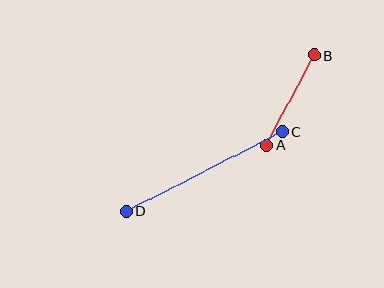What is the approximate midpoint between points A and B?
The midpoint is at approximately (291, 100) pixels.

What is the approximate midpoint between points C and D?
The midpoint is at approximately (204, 172) pixels.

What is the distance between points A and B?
The distance is approximately 101 pixels.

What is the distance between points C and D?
The distance is approximately 175 pixels.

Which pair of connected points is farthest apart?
Points C and D are farthest apart.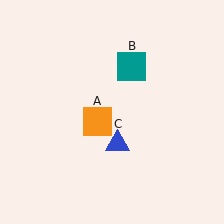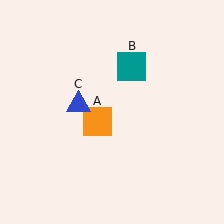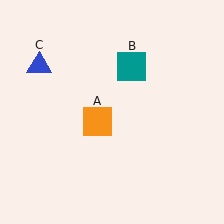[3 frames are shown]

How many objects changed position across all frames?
1 object changed position: blue triangle (object C).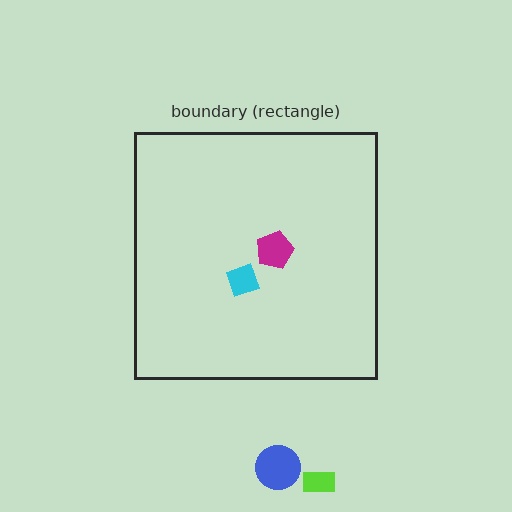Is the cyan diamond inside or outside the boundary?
Inside.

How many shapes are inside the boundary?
2 inside, 2 outside.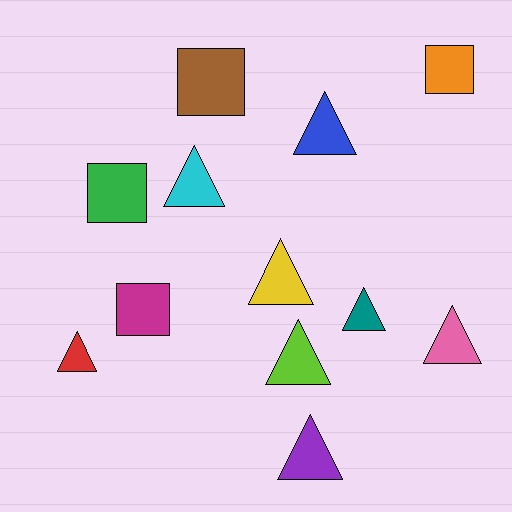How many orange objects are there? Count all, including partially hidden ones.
There is 1 orange object.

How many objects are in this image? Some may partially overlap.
There are 12 objects.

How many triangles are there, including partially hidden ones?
There are 8 triangles.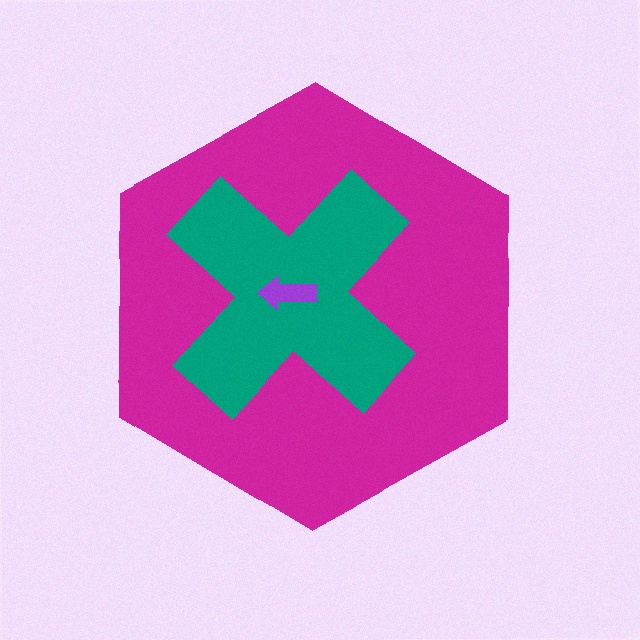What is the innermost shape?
The purple arrow.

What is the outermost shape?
The magenta hexagon.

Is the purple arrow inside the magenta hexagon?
Yes.